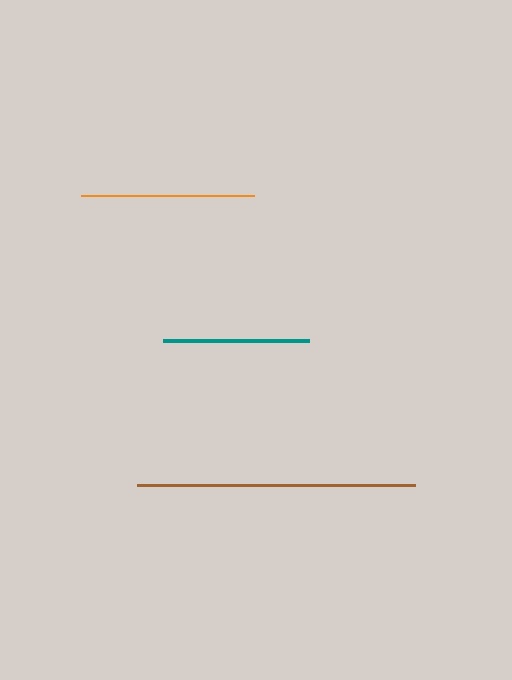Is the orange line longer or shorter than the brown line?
The brown line is longer than the orange line.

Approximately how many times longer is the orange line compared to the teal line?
The orange line is approximately 1.2 times the length of the teal line.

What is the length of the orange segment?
The orange segment is approximately 173 pixels long.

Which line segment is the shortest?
The teal line is the shortest at approximately 146 pixels.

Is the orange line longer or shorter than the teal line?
The orange line is longer than the teal line.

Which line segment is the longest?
The brown line is the longest at approximately 278 pixels.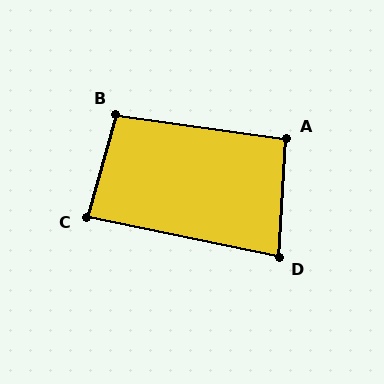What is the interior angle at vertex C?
Approximately 86 degrees (approximately right).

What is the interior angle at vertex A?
Approximately 94 degrees (approximately right).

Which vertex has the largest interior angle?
B, at approximately 98 degrees.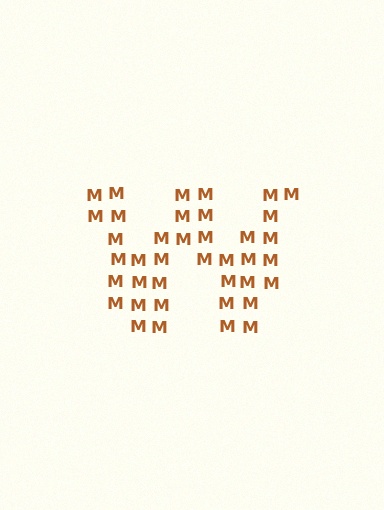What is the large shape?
The large shape is the letter W.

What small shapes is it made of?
It is made of small letter M's.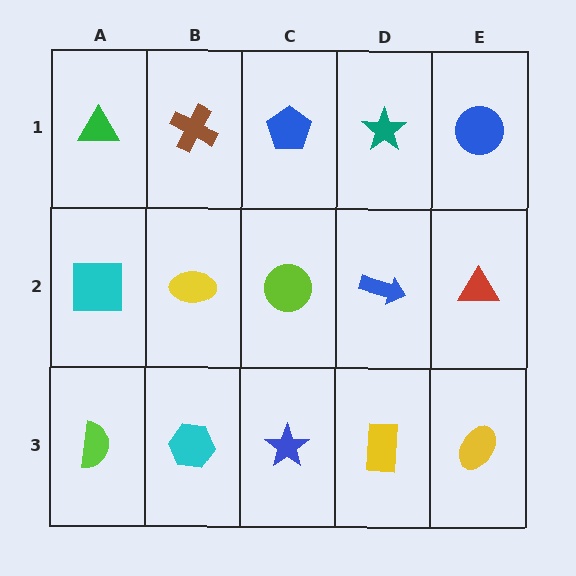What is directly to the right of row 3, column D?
A yellow ellipse.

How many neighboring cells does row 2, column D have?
4.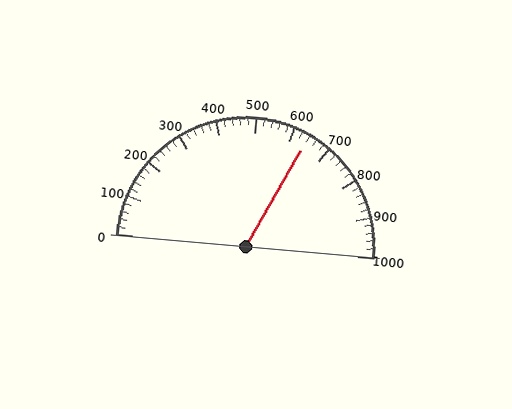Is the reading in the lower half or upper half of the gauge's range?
The reading is in the upper half of the range (0 to 1000).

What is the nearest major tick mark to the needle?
The nearest major tick mark is 600.